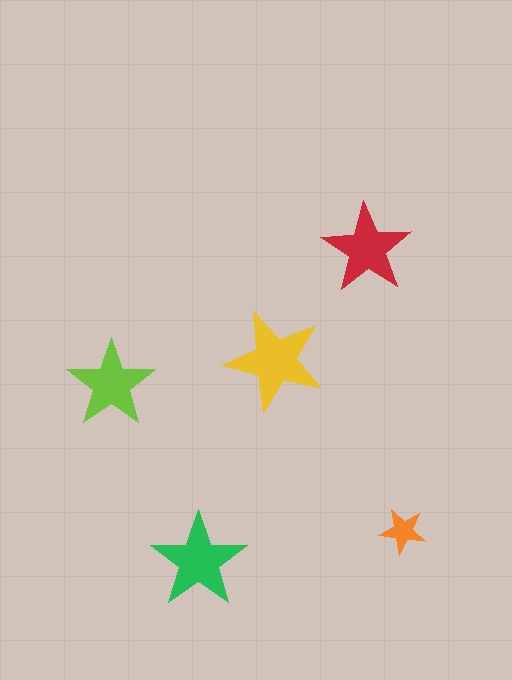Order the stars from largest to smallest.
the yellow one, the green one, the red one, the lime one, the orange one.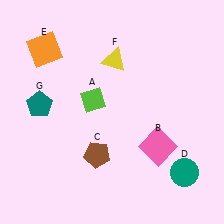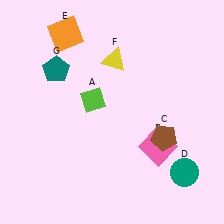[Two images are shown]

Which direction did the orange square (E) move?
The orange square (E) moved right.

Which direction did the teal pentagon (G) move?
The teal pentagon (G) moved up.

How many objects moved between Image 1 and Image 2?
3 objects moved between the two images.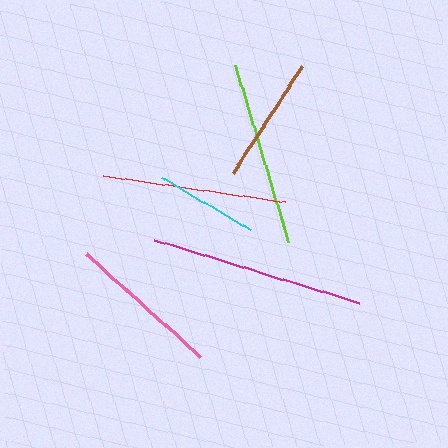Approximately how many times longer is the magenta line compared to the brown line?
The magenta line is approximately 1.7 times the length of the brown line.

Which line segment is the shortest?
The cyan line is the shortest at approximately 104 pixels.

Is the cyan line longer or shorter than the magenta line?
The magenta line is longer than the cyan line.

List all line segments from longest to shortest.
From longest to shortest: magenta, lime, red, pink, brown, cyan.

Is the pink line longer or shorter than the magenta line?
The magenta line is longer than the pink line.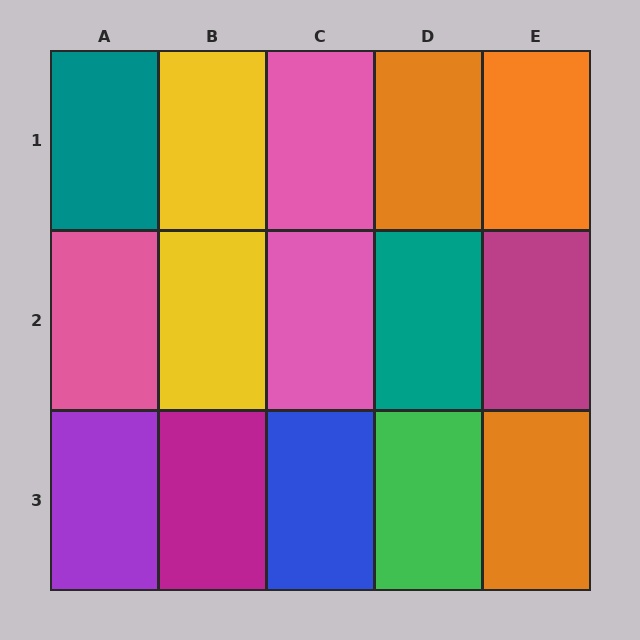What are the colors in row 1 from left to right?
Teal, yellow, pink, orange, orange.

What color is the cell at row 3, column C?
Blue.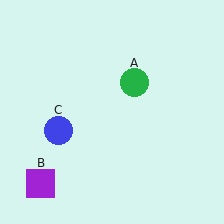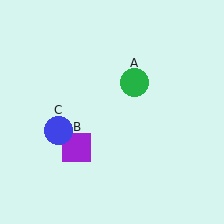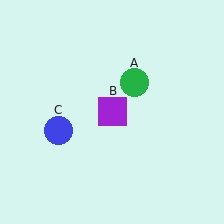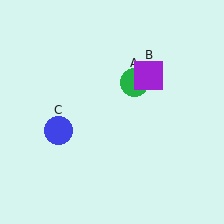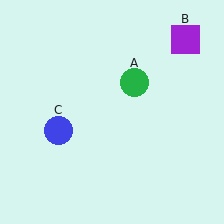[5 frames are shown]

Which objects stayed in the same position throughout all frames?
Green circle (object A) and blue circle (object C) remained stationary.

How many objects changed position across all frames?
1 object changed position: purple square (object B).